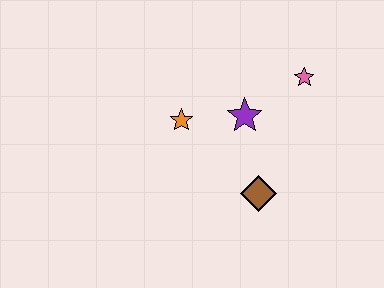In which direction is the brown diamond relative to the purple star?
The brown diamond is below the purple star.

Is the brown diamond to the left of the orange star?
No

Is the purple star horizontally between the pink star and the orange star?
Yes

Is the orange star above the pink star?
No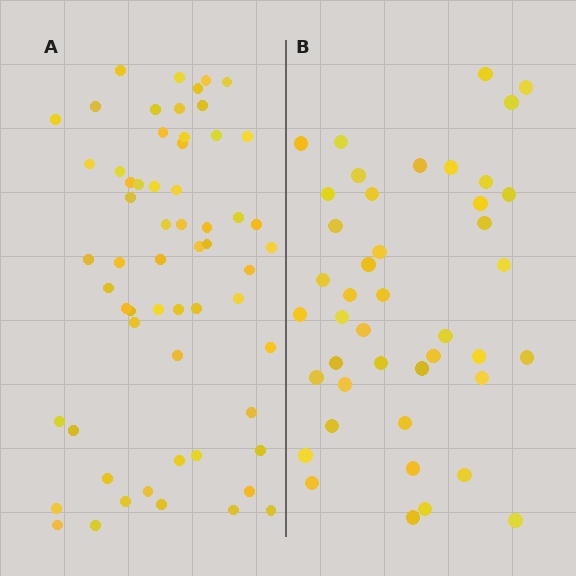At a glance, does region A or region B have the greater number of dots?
Region A (the left region) has more dots.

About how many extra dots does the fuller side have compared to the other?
Region A has approximately 15 more dots than region B.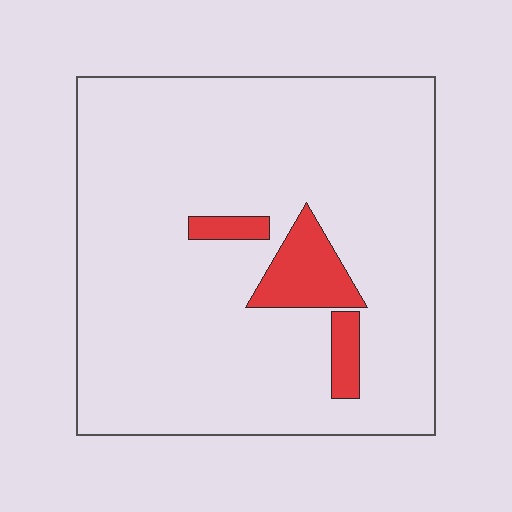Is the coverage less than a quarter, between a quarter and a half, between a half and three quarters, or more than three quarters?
Less than a quarter.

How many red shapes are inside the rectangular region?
3.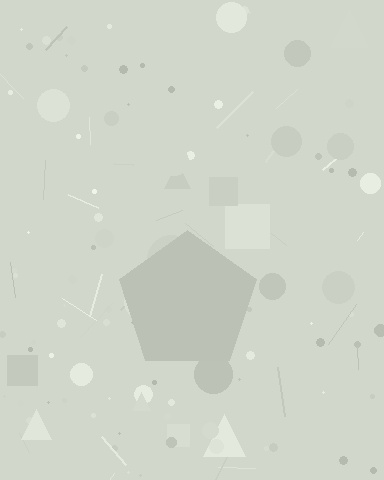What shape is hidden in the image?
A pentagon is hidden in the image.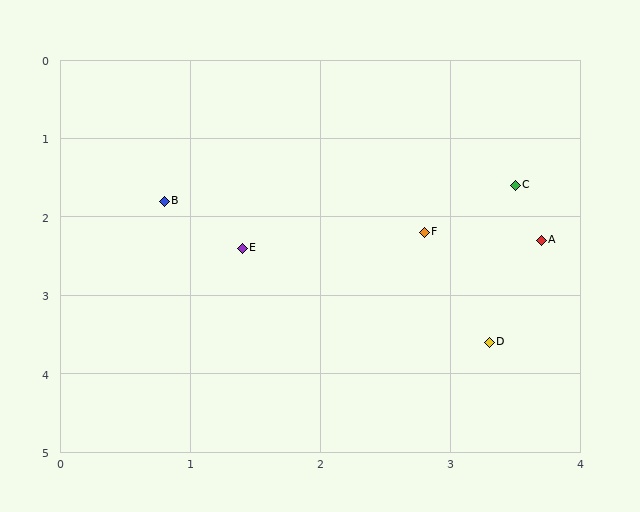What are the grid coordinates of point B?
Point B is at approximately (0.8, 1.8).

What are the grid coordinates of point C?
Point C is at approximately (3.5, 1.6).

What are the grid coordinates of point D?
Point D is at approximately (3.3, 3.6).